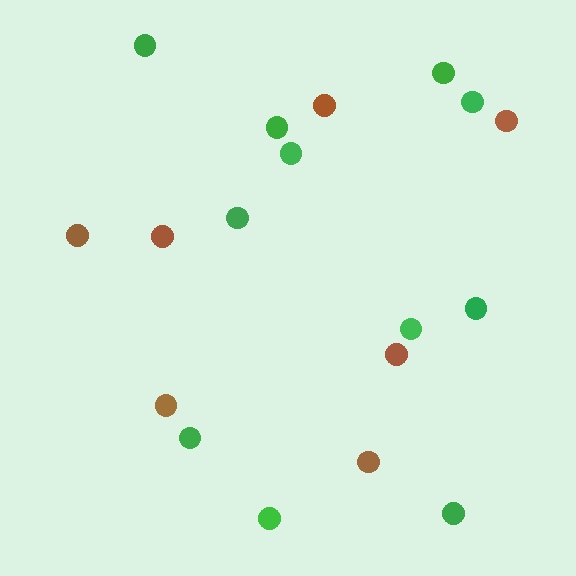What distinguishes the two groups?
There are 2 groups: one group of green circles (11) and one group of brown circles (7).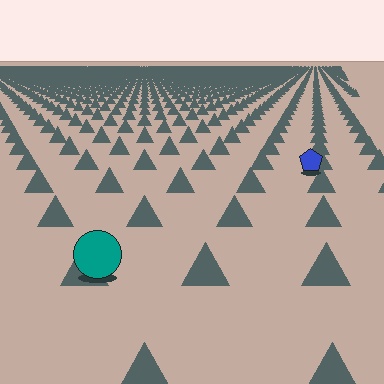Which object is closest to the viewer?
The teal circle is closest. The texture marks near it are larger and more spread out.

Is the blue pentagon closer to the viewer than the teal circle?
No. The teal circle is closer — you can tell from the texture gradient: the ground texture is coarser near it.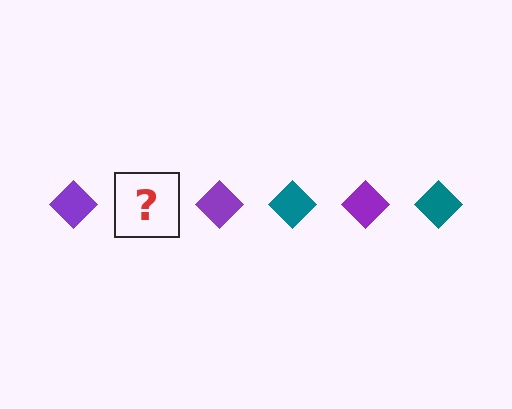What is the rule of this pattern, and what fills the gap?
The rule is that the pattern cycles through purple, teal diamonds. The gap should be filled with a teal diamond.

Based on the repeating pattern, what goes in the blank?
The blank should be a teal diamond.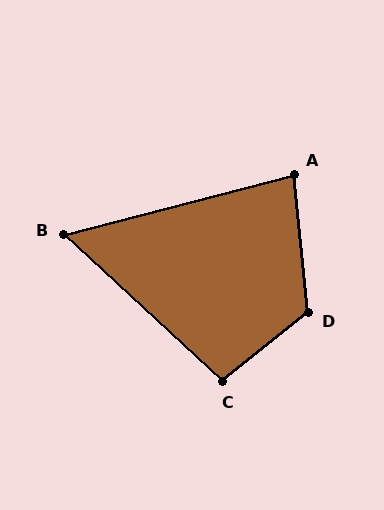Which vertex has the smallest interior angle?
B, at approximately 57 degrees.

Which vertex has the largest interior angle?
D, at approximately 123 degrees.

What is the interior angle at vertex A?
Approximately 81 degrees (acute).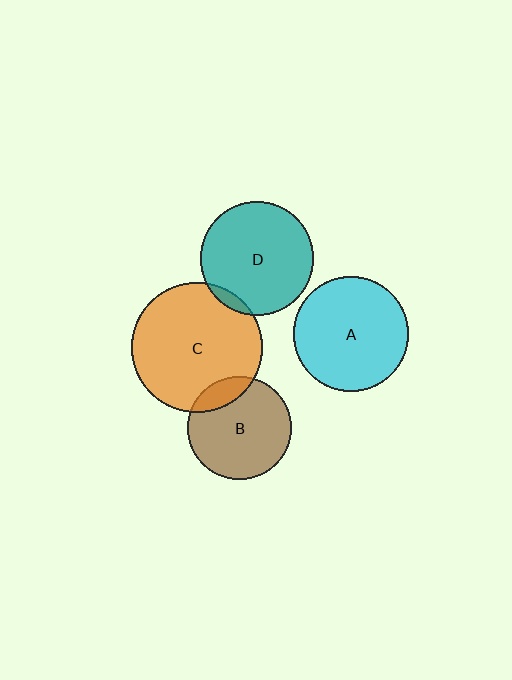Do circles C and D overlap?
Yes.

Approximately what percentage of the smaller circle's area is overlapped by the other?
Approximately 5%.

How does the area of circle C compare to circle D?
Approximately 1.3 times.